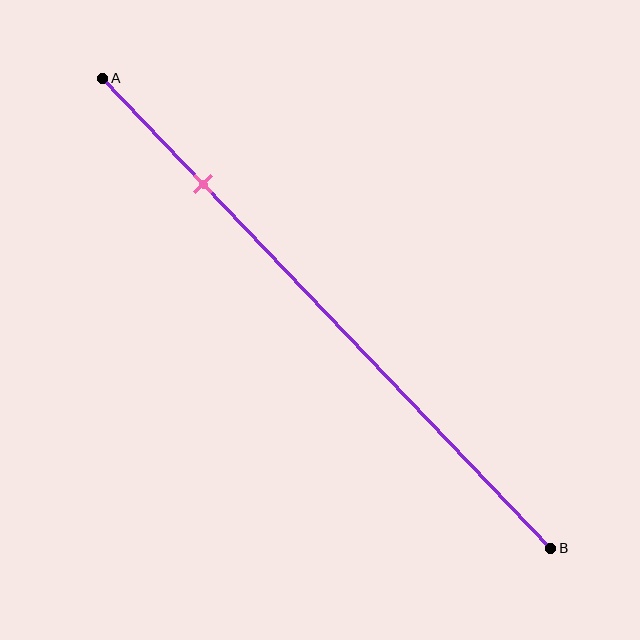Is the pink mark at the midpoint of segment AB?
No, the mark is at about 20% from A, not at the 50% midpoint.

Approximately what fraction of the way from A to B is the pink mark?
The pink mark is approximately 20% of the way from A to B.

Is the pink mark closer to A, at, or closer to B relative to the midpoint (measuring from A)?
The pink mark is closer to point A than the midpoint of segment AB.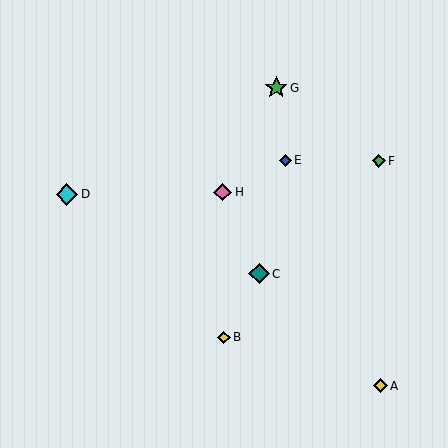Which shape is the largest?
The green star (labeled G) is the largest.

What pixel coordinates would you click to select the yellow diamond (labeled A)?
Click at (380, 386) to select the yellow diamond A.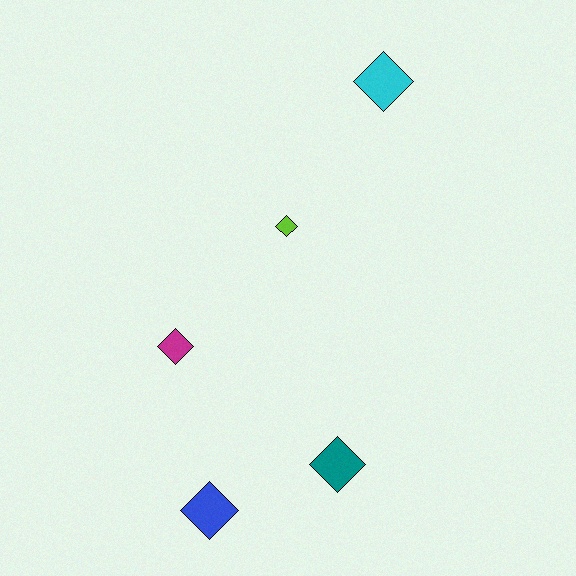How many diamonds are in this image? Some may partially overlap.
There are 5 diamonds.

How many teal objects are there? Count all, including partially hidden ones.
There is 1 teal object.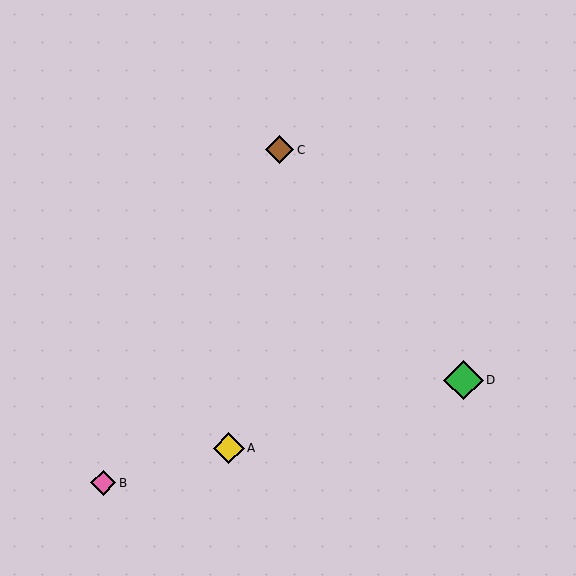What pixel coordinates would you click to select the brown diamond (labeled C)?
Click at (280, 150) to select the brown diamond C.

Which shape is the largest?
The green diamond (labeled D) is the largest.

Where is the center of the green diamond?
The center of the green diamond is at (463, 380).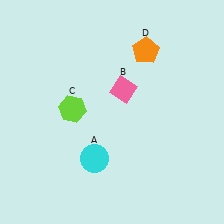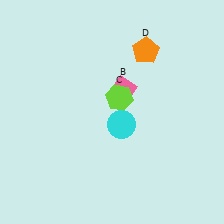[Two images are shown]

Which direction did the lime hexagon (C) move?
The lime hexagon (C) moved right.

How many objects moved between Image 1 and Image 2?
2 objects moved between the two images.